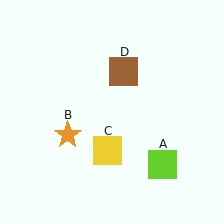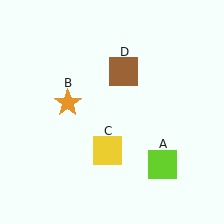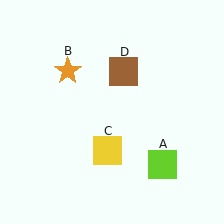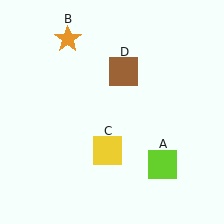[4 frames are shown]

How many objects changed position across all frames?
1 object changed position: orange star (object B).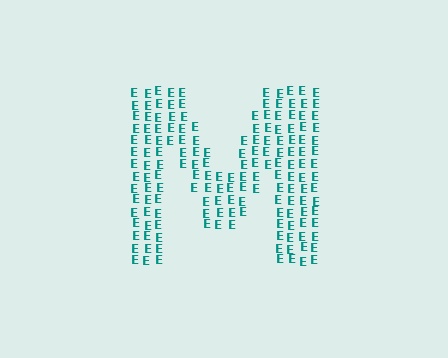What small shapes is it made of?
It is made of small letter E's.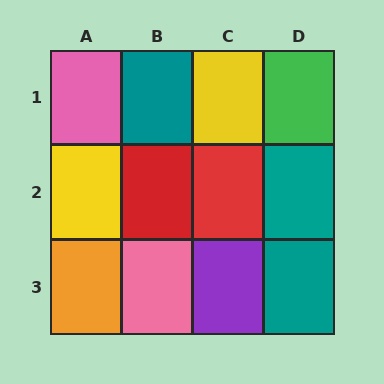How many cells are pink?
2 cells are pink.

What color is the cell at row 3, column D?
Teal.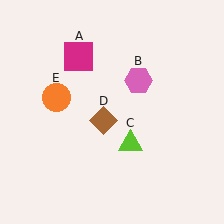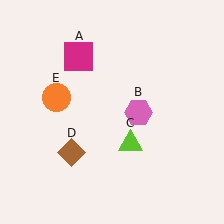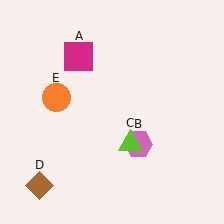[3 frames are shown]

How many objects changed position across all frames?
2 objects changed position: pink hexagon (object B), brown diamond (object D).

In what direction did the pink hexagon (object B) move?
The pink hexagon (object B) moved down.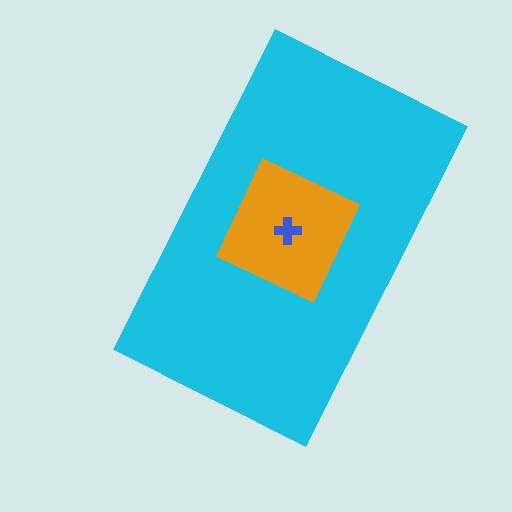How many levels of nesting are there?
3.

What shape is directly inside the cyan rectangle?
The orange square.